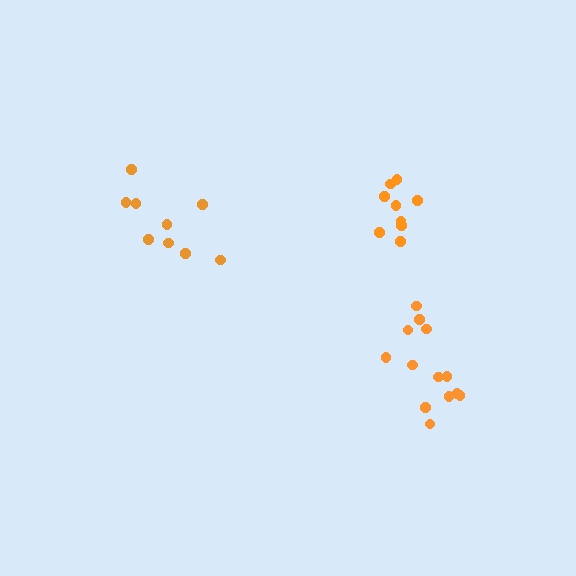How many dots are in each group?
Group 1: 9 dots, Group 2: 9 dots, Group 3: 13 dots (31 total).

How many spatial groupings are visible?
There are 3 spatial groupings.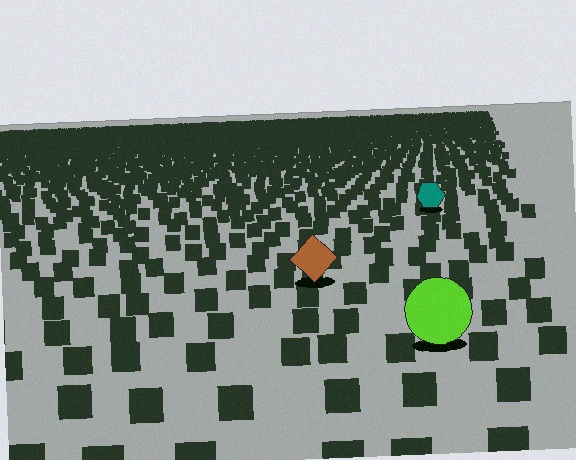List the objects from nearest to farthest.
From nearest to farthest: the lime circle, the brown diamond, the teal hexagon.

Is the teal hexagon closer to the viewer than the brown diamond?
No. The brown diamond is closer — you can tell from the texture gradient: the ground texture is coarser near it.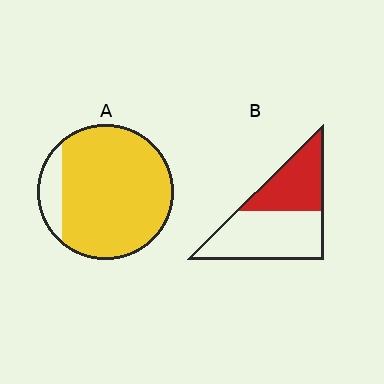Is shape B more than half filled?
No.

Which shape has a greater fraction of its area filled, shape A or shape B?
Shape A.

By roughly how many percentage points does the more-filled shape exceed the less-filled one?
By roughly 45 percentage points (A over B).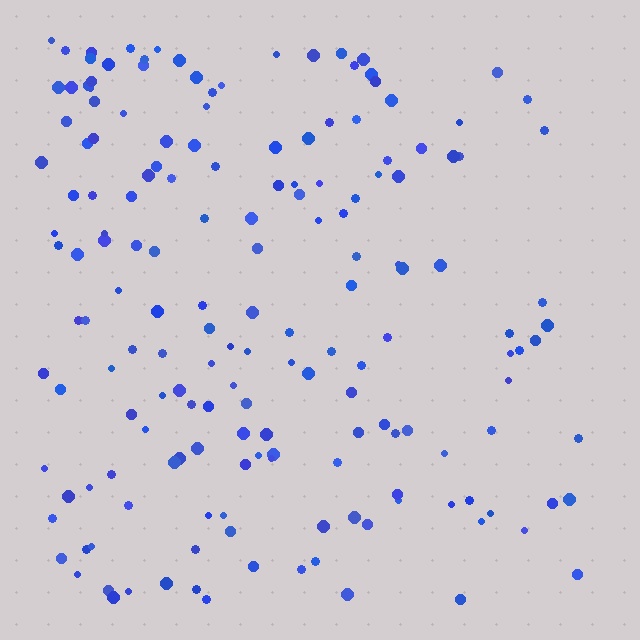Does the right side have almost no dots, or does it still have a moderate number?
Still a moderate number, just noticeably fewer than the left.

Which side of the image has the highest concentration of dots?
The left.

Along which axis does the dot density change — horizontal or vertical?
Horizontal.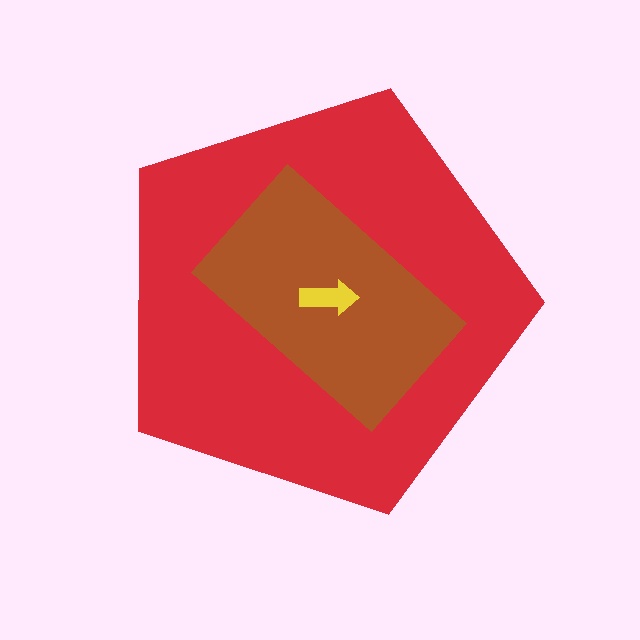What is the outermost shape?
The red pentagon.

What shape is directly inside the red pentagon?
The brown rectangle.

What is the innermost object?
The yellow arrow.